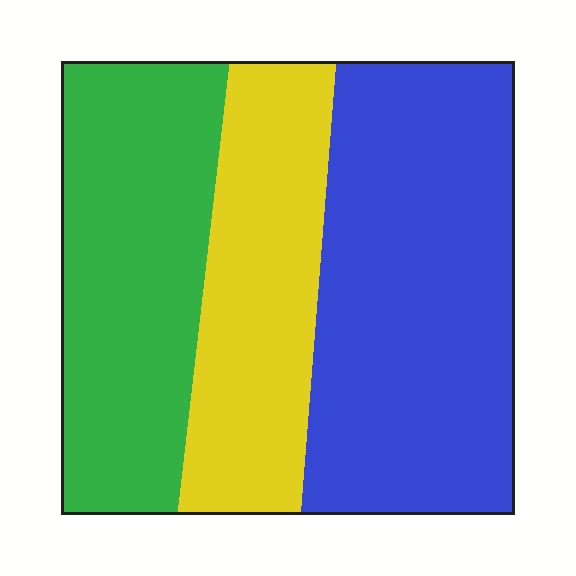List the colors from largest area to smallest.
From largest to smallest: blue, green, yellow.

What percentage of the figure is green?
Green covers around 30% of the figure.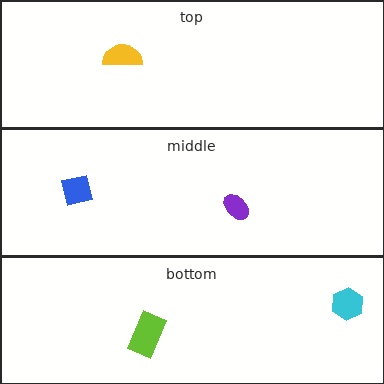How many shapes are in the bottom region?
2.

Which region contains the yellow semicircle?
The top region.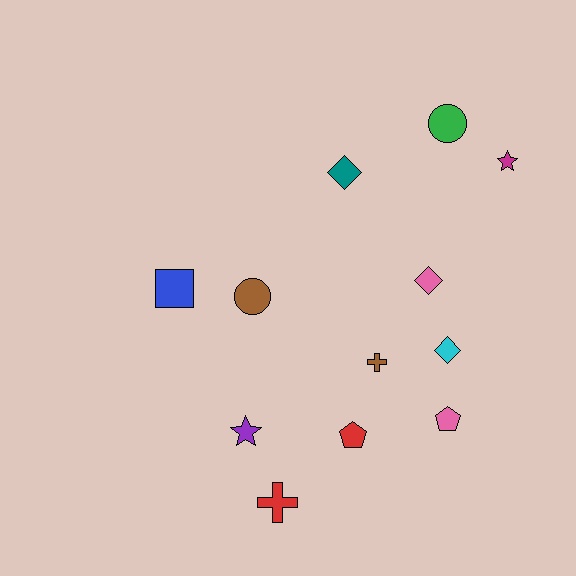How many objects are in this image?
There are 12 objects.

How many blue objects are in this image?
There is 1 blue object.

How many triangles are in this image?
There are no triangles.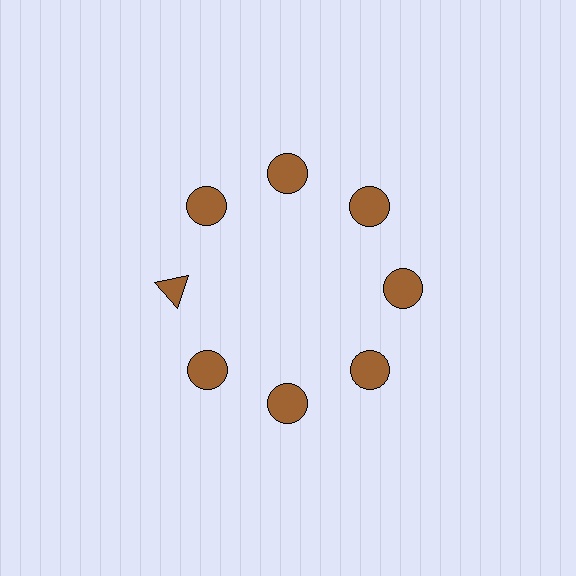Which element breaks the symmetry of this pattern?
The brown triangle at roughly the 9 o'clock position breaks the symmetry. All other shapes are brown circles.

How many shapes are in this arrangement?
There are 8 shapes arranged in a ring pattern.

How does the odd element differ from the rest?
It has a different shape: triangle instead of circle.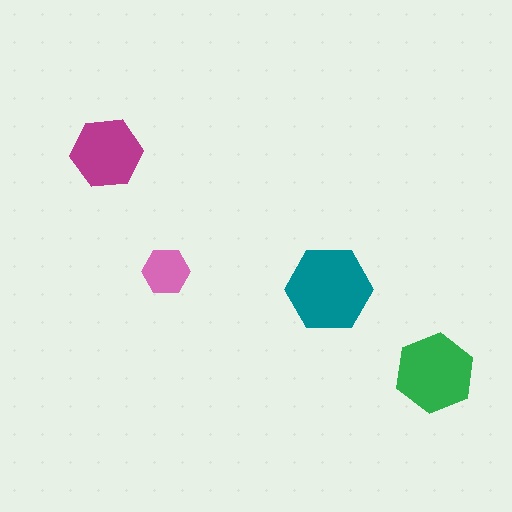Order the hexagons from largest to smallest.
the teal one, the green one, the magenta one, the pink one.